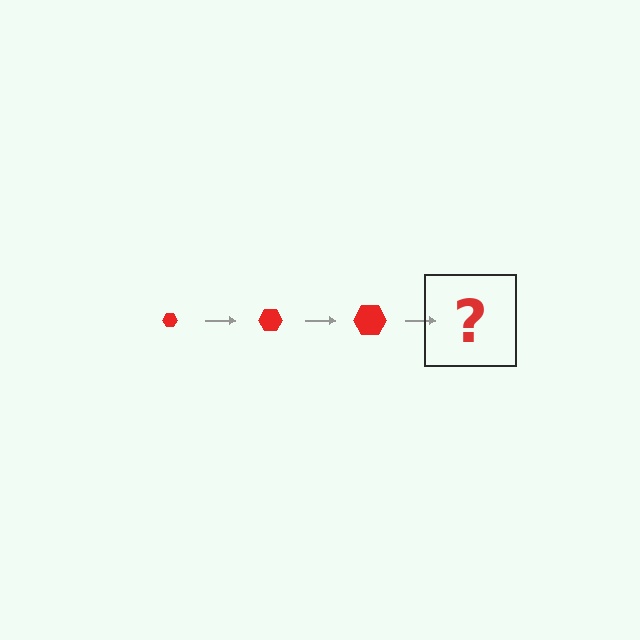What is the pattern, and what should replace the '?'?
The pattern is that the hexagon gets progressively larger each step. The '?' should be a red hexagon, larger than the previous one.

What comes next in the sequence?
The next element should be a red hexagon, larger than the previous one.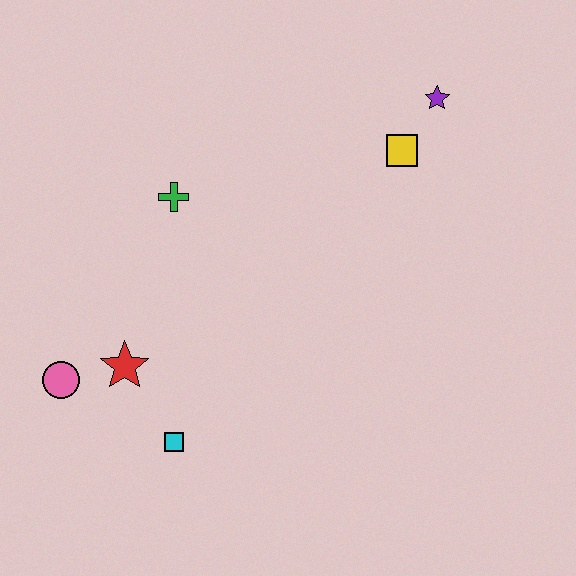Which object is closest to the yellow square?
The purple star is closest to the yellow square.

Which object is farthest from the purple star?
The pink circle is farthest from the purple star.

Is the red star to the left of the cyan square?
Yes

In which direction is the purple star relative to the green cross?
The purple star is to the right of the green cross.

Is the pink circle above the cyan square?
Yes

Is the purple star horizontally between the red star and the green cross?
No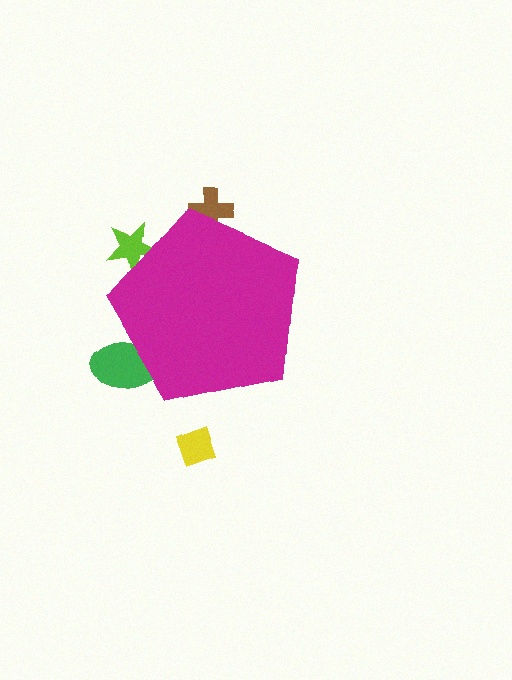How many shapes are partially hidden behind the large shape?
3 shapes are partially hidden.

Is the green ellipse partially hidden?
Yes, the green ellipse is partially hidden behind the magenta pentagon.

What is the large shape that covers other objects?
A magenta pentagon.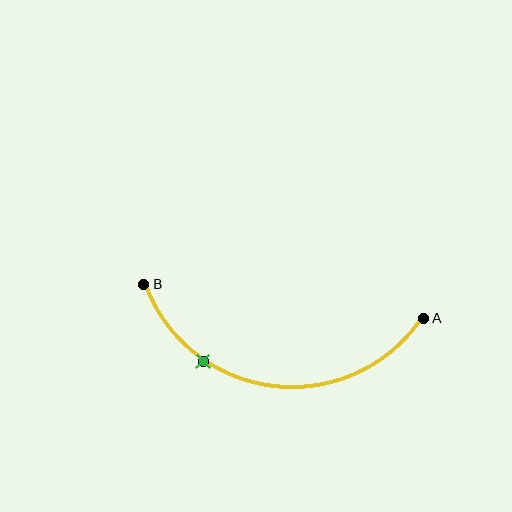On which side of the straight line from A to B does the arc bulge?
The arc bulges below the straight line connecting A and B.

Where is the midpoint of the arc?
The arc midpoint is the point on the curve farthest from the straight line joining A and B. It sits below that line.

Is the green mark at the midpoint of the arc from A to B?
No. The green mark lies on the arc but is closer to endpoint B. The arc midpoint would be at the point on the curve equidistant along the arc from both A and B.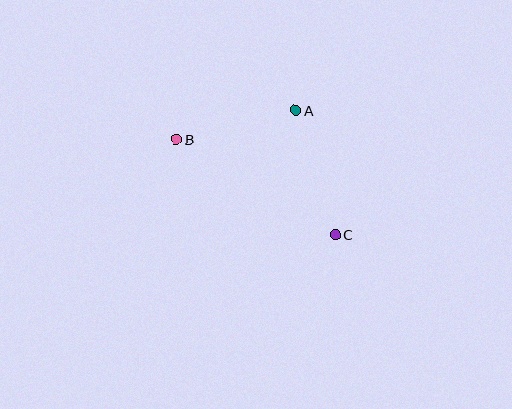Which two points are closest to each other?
Points A and B are closest to each other.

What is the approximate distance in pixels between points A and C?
The distance between A and C is approximately 131 pixels.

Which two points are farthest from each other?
Points B and C are farthest from each other.